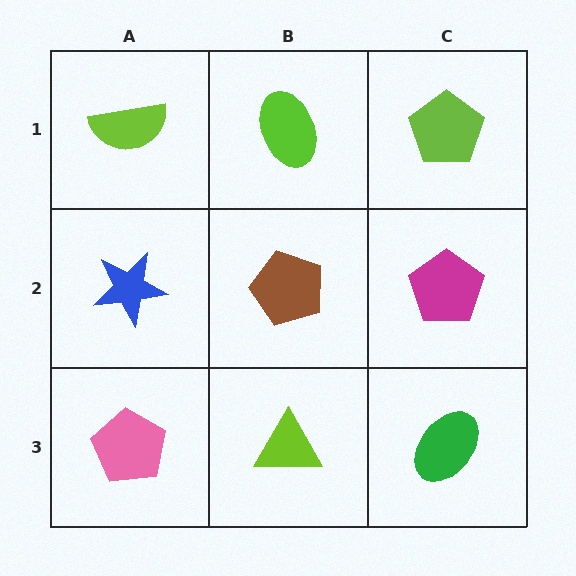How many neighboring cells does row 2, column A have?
3.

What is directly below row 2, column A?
A pink pentagon.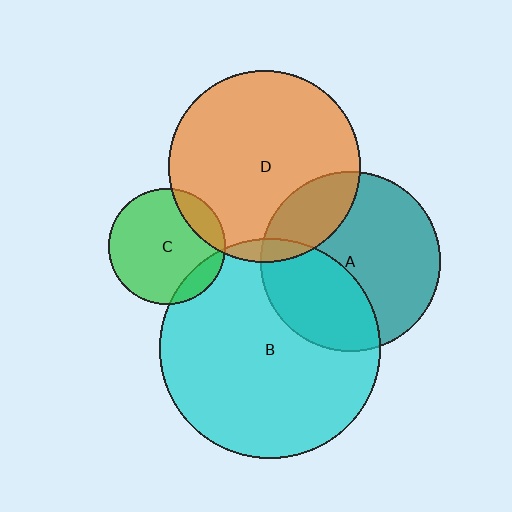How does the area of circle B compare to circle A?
Approximately 1.5 times.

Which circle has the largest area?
Circle B (cyan).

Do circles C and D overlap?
Yes.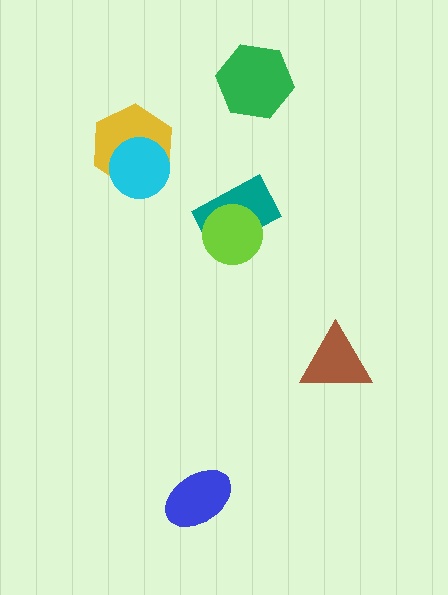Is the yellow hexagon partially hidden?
Yes, it is partially covered by another shape.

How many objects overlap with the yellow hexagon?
1 object overlaps with the yellow hexagon.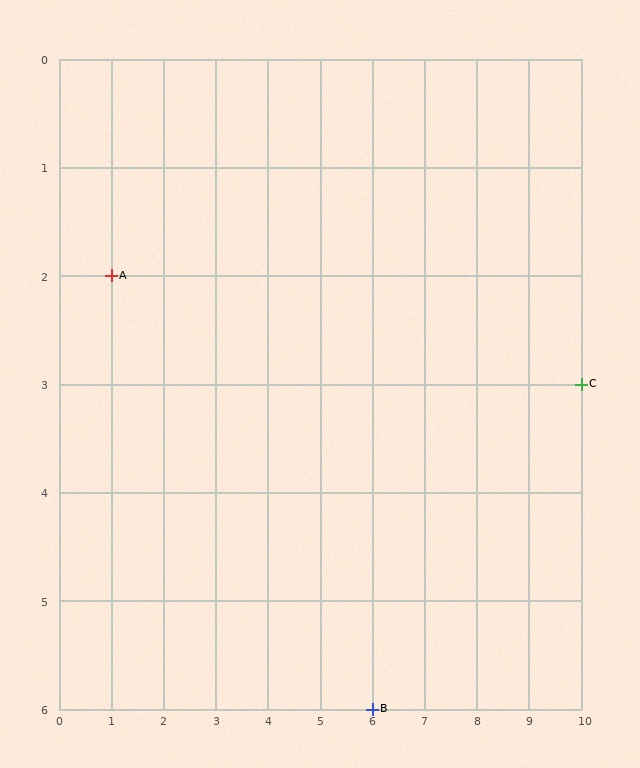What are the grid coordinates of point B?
Point B is at grid coordinates (6, 6).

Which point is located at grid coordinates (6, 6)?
Point B is at (6, 6).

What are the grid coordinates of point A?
Point A is at grid coordinates (1, 2).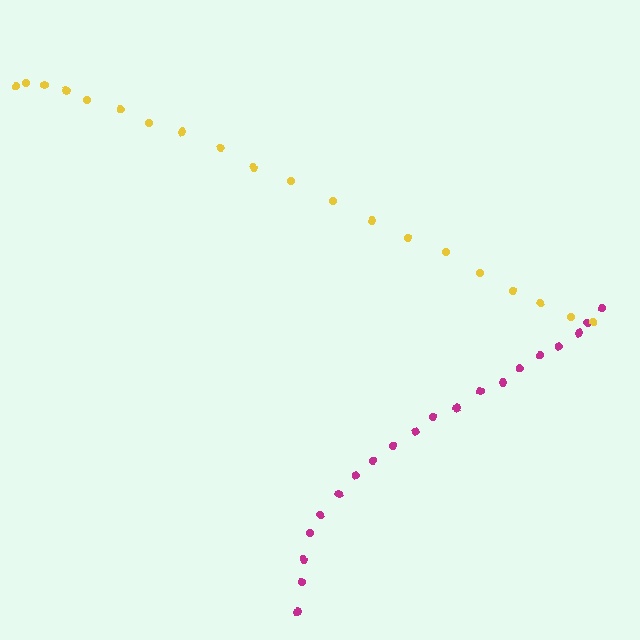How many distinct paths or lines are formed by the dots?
There are 2 distinct paths.